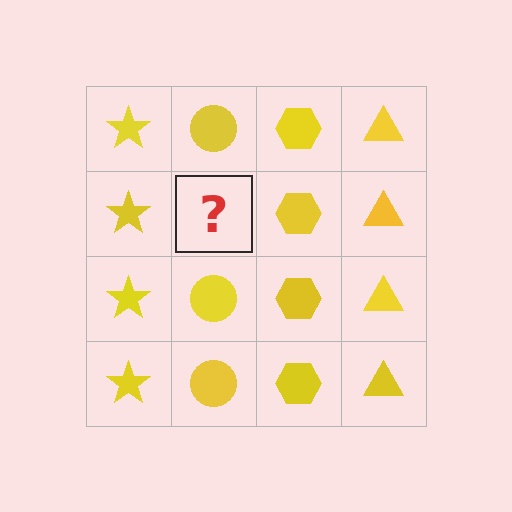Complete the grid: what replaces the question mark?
The question mark should be replaced with a yellow circle.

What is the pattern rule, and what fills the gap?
The rule is that each column has a consistent shape. The gap should be filled with a yellow circle.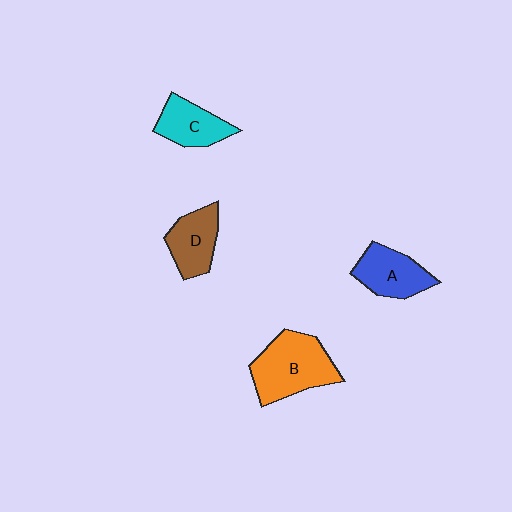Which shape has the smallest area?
Shape C (cyan).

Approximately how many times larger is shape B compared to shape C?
Approximately 1.6 times.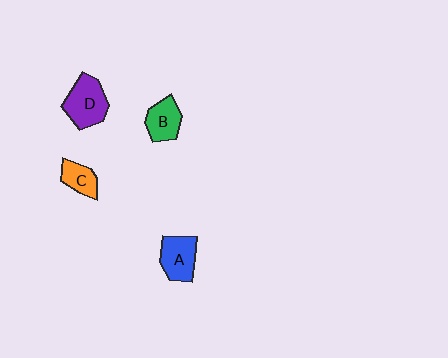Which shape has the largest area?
Shape D (purple).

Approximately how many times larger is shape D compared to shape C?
Approximately 1.8 times.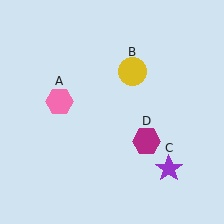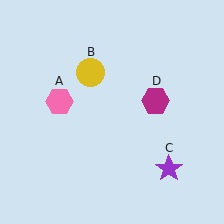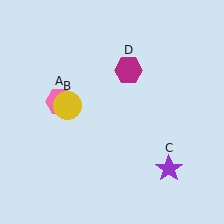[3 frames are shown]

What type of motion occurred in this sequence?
The yellow circle (object B), magenta hexagon (object D) rotated counterclockwise around the center of the scene.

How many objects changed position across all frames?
2 objects changed position: yellow circle (object B), magenta hexagon (object D).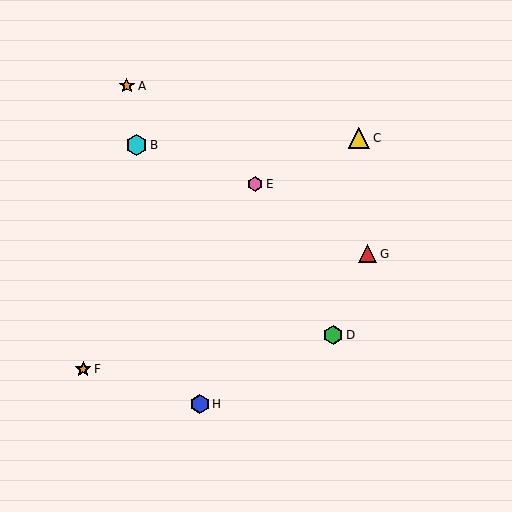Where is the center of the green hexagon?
The center of the green hexagon is at (333, 335).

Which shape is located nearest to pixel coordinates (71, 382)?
The orange star (labeled F) at (83, 369) is nearest to that location.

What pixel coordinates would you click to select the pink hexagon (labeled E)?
Click at (255, 184) to select the pink hexagon E.